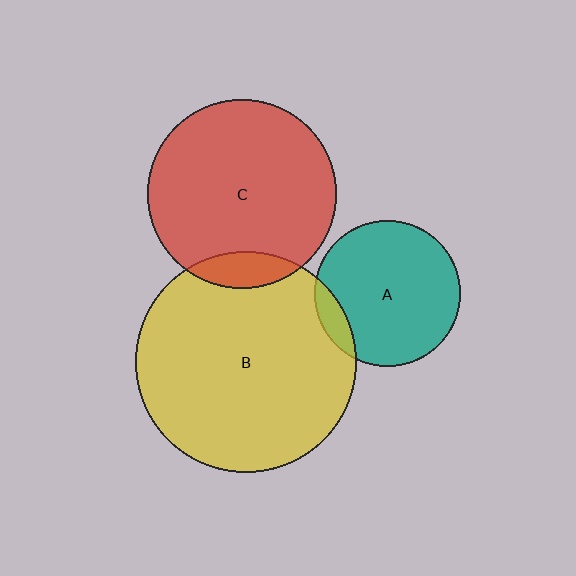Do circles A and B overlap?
Yes.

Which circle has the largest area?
Circle B (yellow).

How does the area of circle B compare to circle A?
Approximately 2.3 times.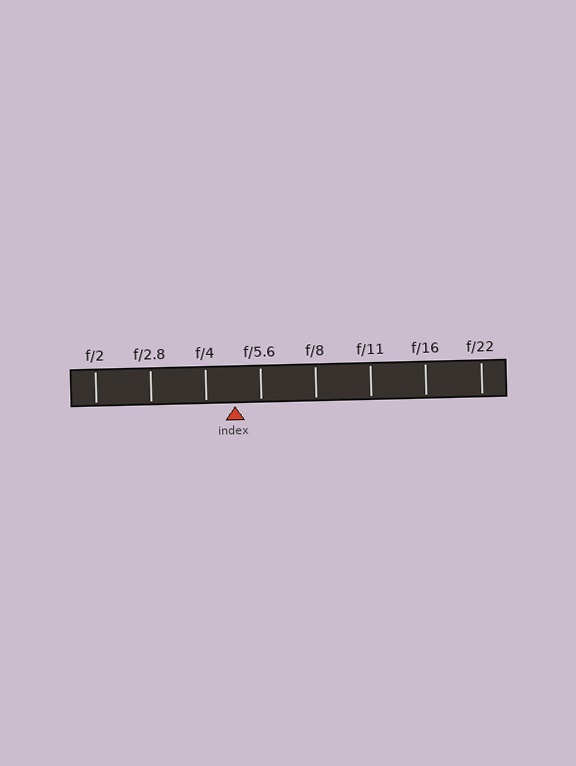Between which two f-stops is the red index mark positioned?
The index mark is between f/4 and f/5.6.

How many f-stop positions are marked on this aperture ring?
There are 8 f-stop positions marked.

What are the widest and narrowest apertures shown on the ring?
The widest aperture shown is f/2 and the narrowest is f/22.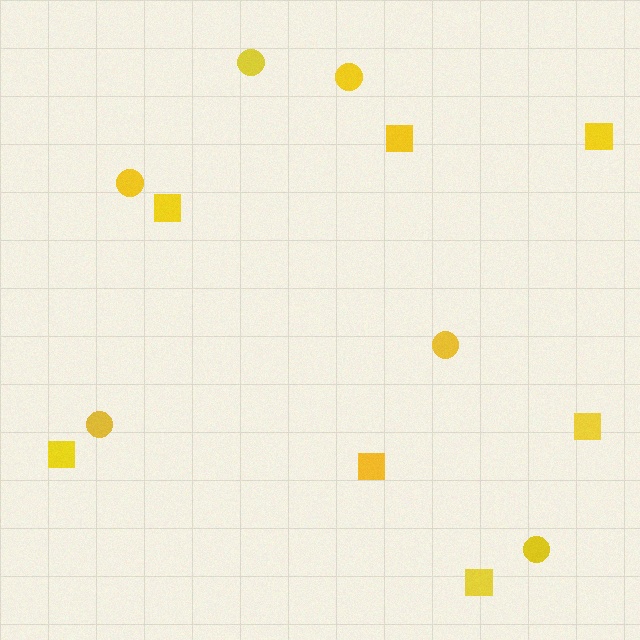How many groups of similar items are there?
There are 2 groups: one group of circles (6) and one group of squares (7).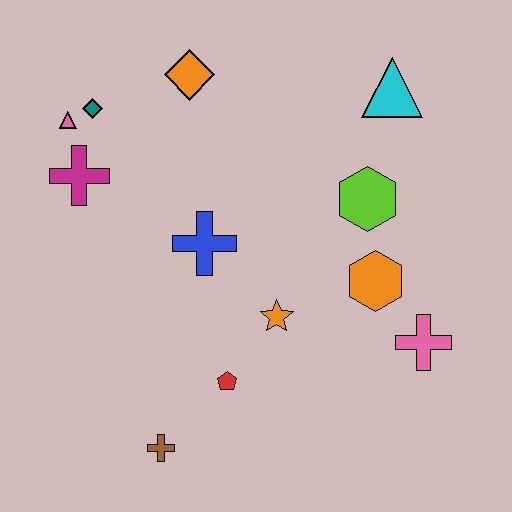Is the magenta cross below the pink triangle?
Yes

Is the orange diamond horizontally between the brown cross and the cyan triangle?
Yes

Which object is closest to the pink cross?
The orange hexagon is closest to the pink cross.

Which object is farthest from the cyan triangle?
The brown cross is farthest from the cyan triangle.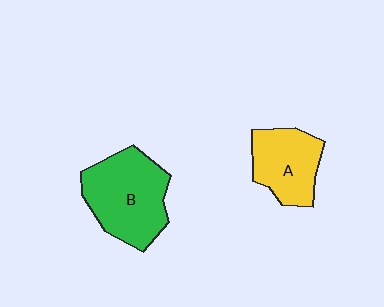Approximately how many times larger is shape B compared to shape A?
Approximately 1.4 times.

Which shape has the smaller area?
Shape A (yellow).